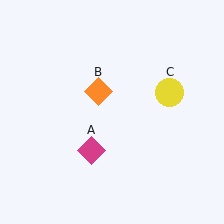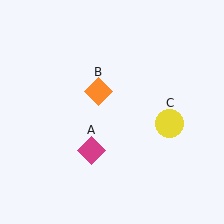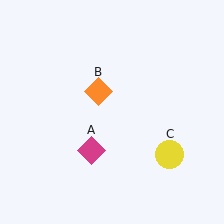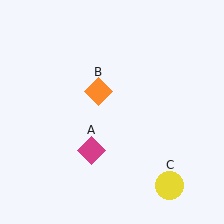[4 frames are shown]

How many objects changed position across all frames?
1 object changed position: yellow circle (object C).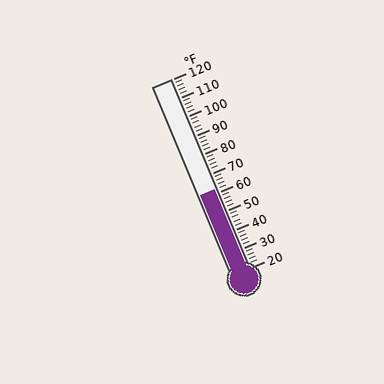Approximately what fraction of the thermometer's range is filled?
The thermometer is filled to approximately 40% of its range.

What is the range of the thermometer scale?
The thermometer scale ranges from 20°F to 120°F.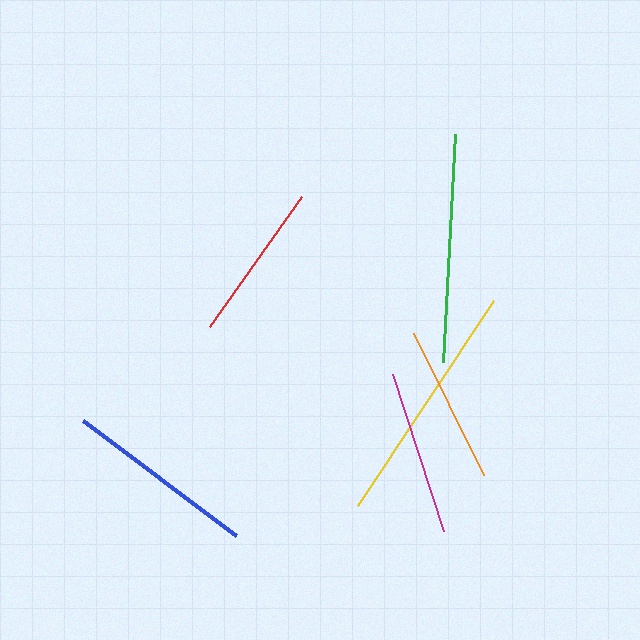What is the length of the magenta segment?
The magenta segment is approximately 165 pixels long.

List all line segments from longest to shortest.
From longest to shortest: yellow, green, blue, magenta, red, orange.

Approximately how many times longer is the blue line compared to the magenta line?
The blue line is approximately 1.2 times the length of the magenta line.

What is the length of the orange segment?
The orange segment is approximately 159 pixels long.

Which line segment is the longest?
The yellow line is the longest at approximately 247 pixels.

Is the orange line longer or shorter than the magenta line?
The magenta line is longer than the orange line.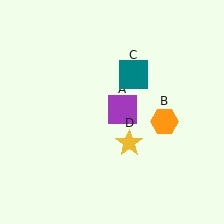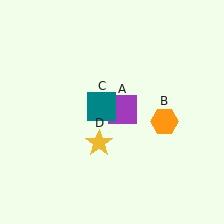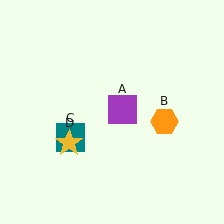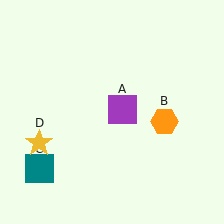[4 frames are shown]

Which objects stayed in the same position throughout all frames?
Purple square (object A) and orange hexagon (object B) remained stationary.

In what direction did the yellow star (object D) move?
The yellow star (object D) moved left.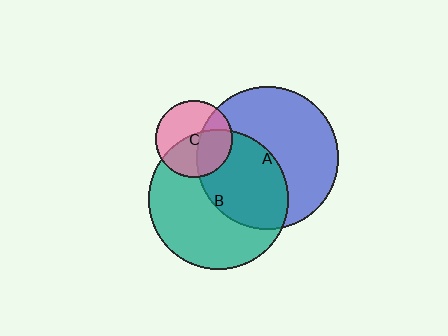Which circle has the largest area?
Circle A (blue).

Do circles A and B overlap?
Yes.